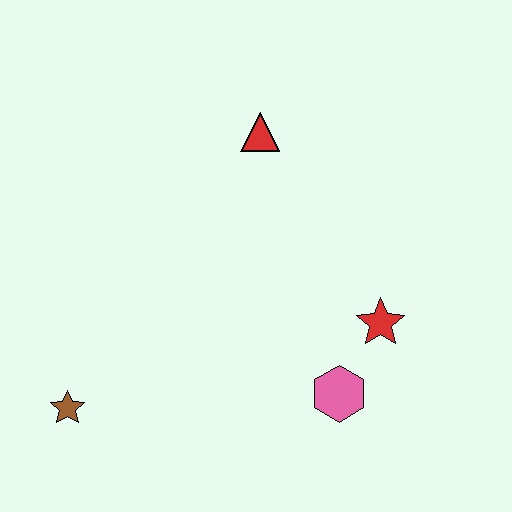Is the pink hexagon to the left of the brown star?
No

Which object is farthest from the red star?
The brown star is farthest from the red star.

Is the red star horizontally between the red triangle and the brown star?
No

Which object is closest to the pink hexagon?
The red star is closest to the pink hexagon.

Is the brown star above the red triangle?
No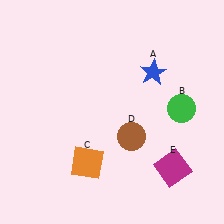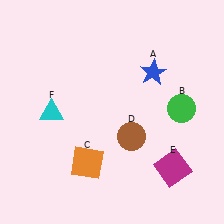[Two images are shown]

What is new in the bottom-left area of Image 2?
A cyan triangle (F) was added in the bottom-left area of Image 2.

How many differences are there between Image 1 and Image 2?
There is 1 difference between the two images.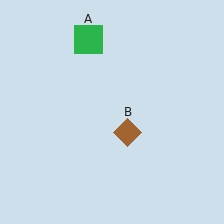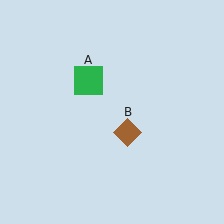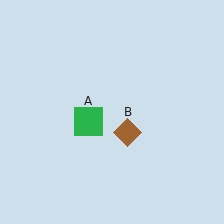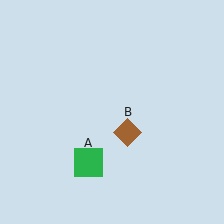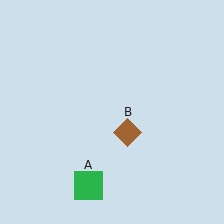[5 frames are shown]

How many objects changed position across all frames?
1 object changed position: green square (object A).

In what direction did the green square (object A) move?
The green square (object A) moved down.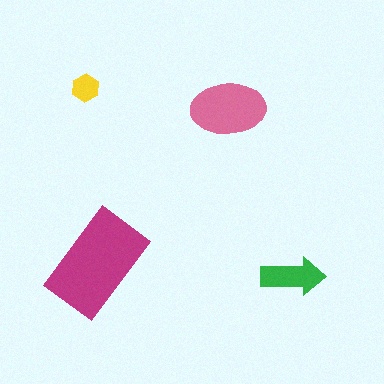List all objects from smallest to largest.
The yellow hexagon, the green arrow, the pink ellipse, the magenta rectangle.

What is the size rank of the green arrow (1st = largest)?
3rd.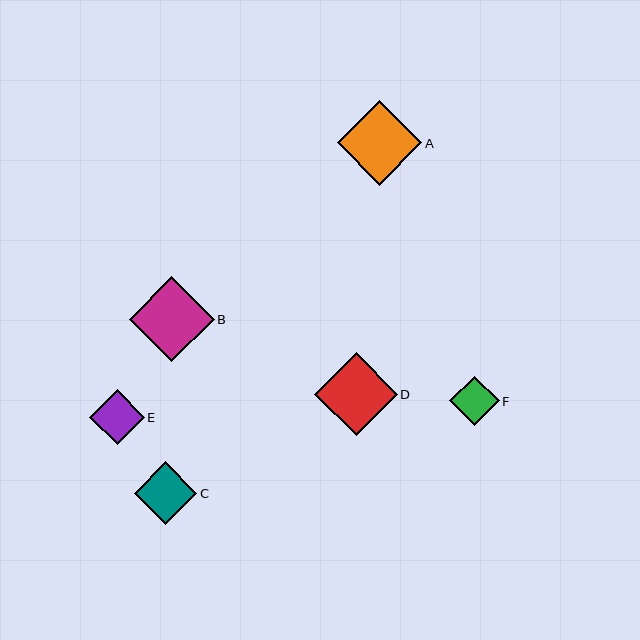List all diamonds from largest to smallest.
From largest to smallest: B, A, D, C, E, F.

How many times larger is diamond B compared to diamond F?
Diamond B is approximately 1.7 times the size of diamond F.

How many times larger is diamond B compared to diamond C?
Diamond B is approximately 1.4 times the size of diamond C.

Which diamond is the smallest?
Diamond F is the smallest with a size of approximately 49 pixels.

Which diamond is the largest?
Diamond B is the largest with a size of approximately 85 pixels.